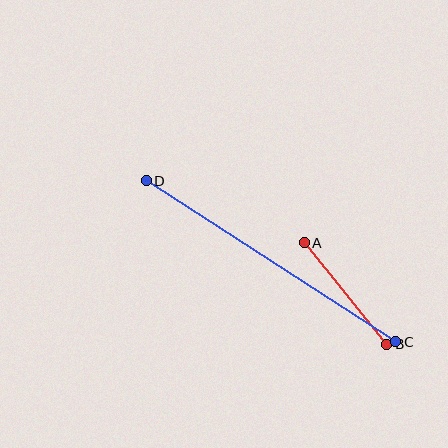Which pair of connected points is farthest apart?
Points C and D are farthest apart.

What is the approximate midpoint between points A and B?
The midpoint is at approximately (345, 293) pixels.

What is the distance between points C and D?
The distance is approximately 296 pixels.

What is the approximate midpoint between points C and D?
The midpoint is at approximately (271, 261) pixels.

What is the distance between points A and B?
The distance is approximately 131 pixels.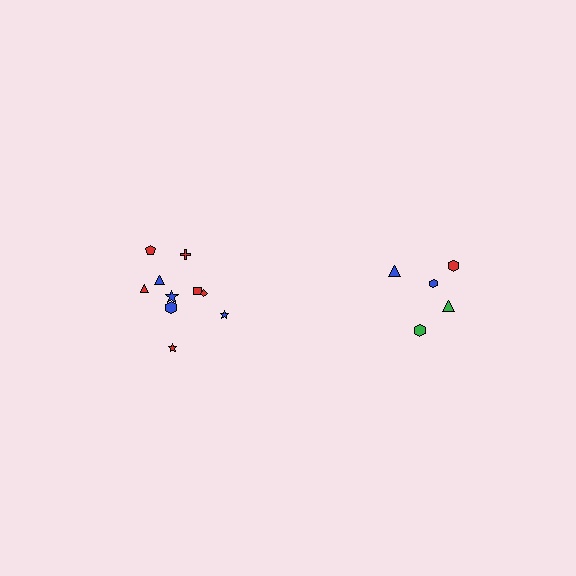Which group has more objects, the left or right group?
The left group.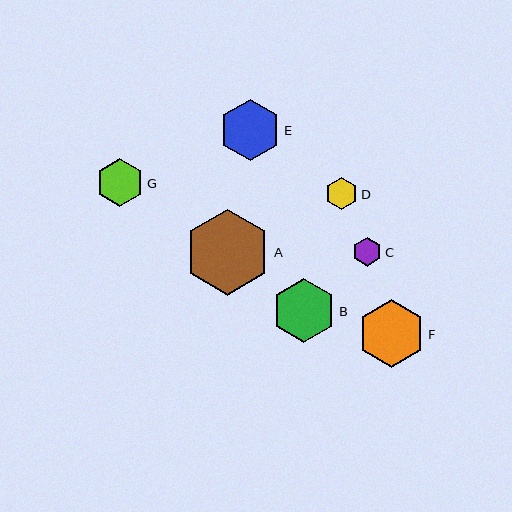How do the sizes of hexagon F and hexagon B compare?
Hexagon F and hexagon B are approximately the same size.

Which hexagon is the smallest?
Hexagon C is the smallest with a size of approximately 29 pixels.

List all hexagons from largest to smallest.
From largest to smallest: A, F, B, E, G, D, C.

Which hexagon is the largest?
Hexagon A is the largest with a size of approximately 86 pixels.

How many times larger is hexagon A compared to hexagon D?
Hexagon A is approximately 2.7 times the size of hexagon D.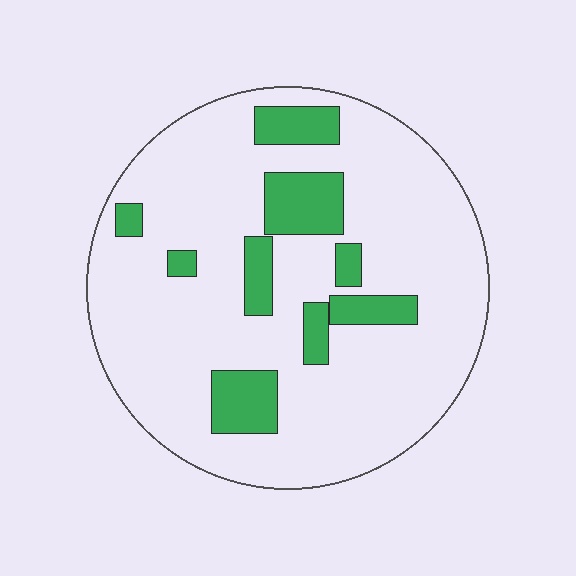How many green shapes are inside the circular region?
9.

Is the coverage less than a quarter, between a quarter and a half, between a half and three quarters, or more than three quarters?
Less than a quarter.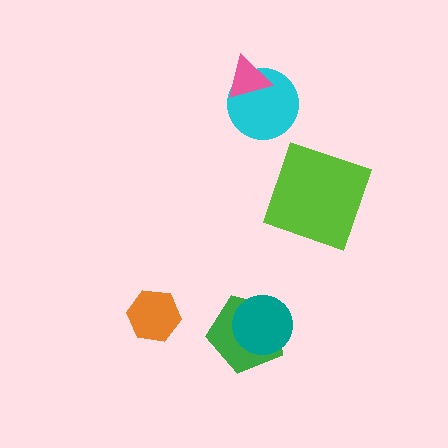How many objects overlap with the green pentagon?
1 object overlaps with the green pentagon.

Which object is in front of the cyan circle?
The pink triangle is in front of the cyan circle.